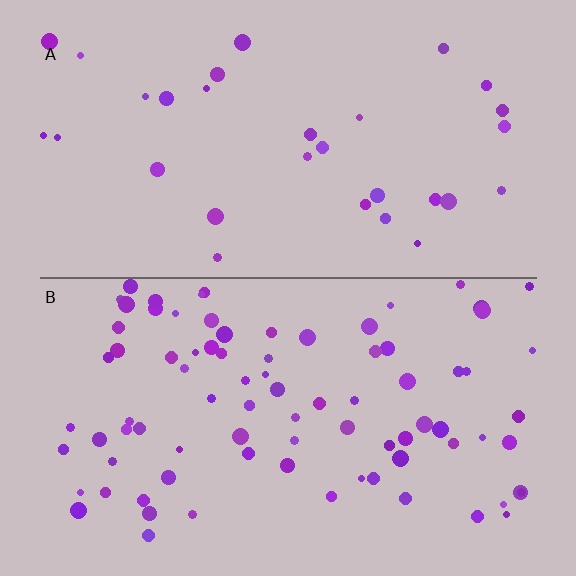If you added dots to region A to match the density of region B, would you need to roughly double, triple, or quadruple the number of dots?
Approximately triple.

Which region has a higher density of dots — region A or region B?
B (the bottom).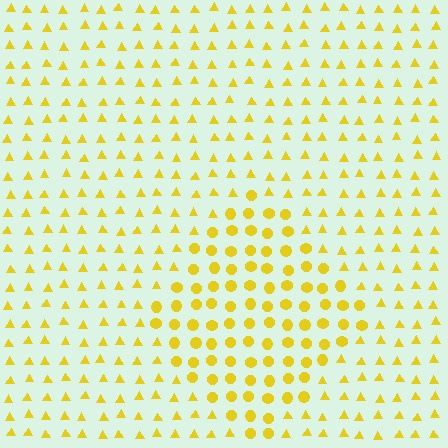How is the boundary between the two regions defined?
The boundary is defined by a change in element shape: circles inside vs. triangles outside. All elements share the same color and spacing.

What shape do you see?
I see a diamond.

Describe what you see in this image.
The image is filled with small yellow elements arranged in a uniform grid. A diamond-shaped region contains circles, while the surrounding area contains triangles. The boundary is defined purely by the change in element shape.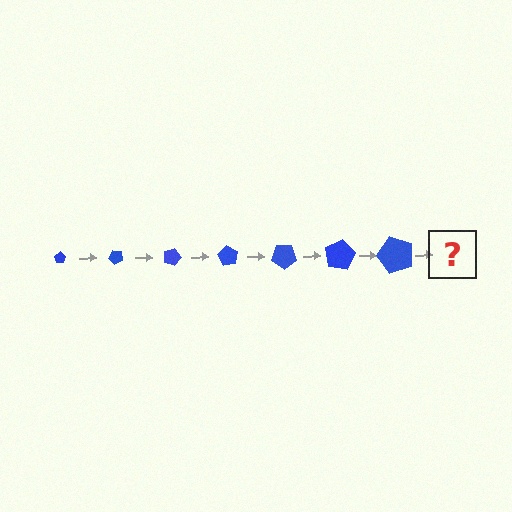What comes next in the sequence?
The next element should be a pentagon, larger than the previous one and rotated 315 degrees from the start.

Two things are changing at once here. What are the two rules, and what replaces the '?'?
The two rules are that the pentagon grows larger each step and it rotates 45 degrees each step. The '?' should be a pentagon, larger than the previous one and rotated 315 degrees from the start.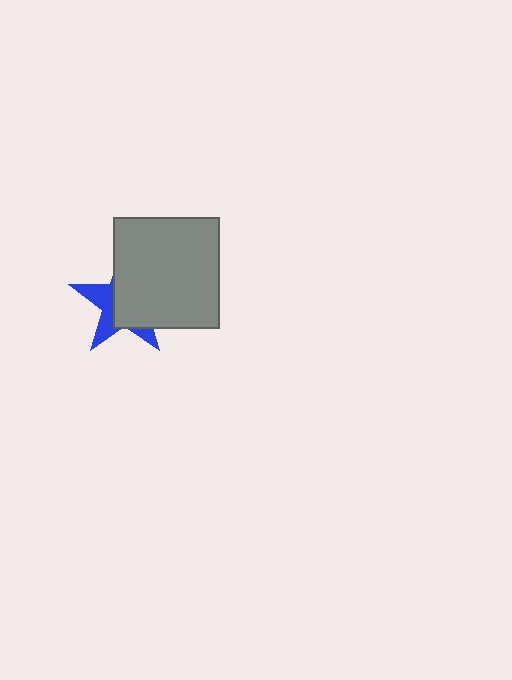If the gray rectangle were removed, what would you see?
You would see the complete blue star.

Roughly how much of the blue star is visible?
A small part of it is visible (roughly 38%).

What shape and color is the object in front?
The object in front is a gray rectangle.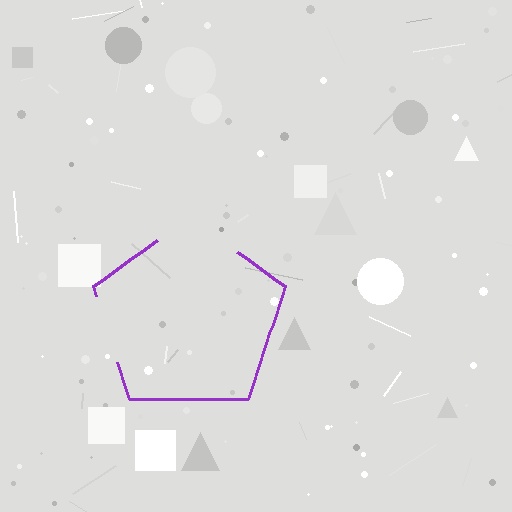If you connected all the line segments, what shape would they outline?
They would outline a pentagon.